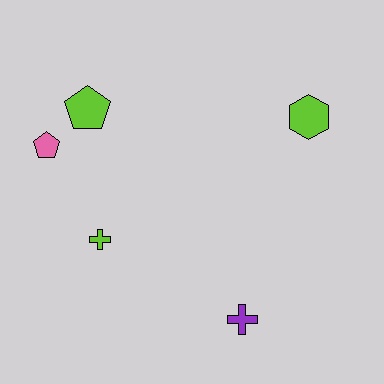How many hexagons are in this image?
There is 1 hexagon.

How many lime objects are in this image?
There are 3 lime objects.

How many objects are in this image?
There are 5 objects.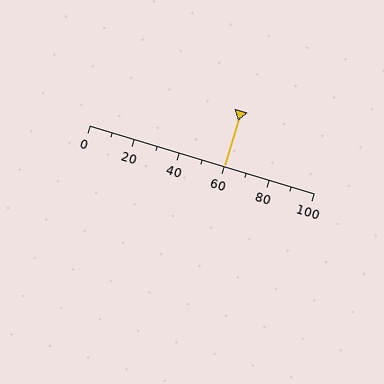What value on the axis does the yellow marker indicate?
The marker indicates approximately 60.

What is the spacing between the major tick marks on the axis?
The major ticks are spaced 20 apart.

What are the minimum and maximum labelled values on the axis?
The axis runs from 0 to 100.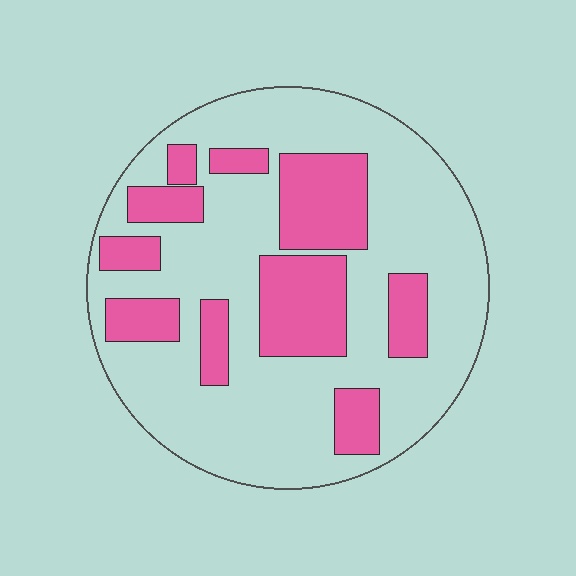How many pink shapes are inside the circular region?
10.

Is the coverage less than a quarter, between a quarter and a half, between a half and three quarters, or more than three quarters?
Between a quarter and a half.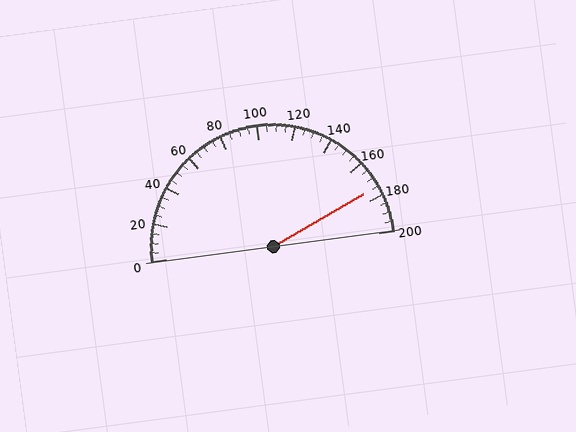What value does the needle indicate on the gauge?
The needle indicates approximately 175.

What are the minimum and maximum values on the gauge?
The gauge ranges from 0 to 200.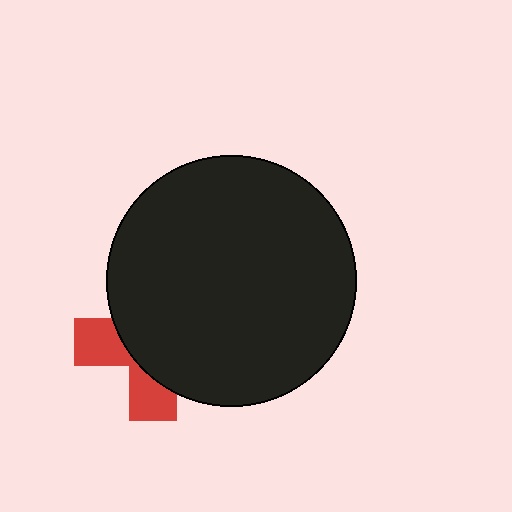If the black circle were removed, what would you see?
You would see the complete red cross.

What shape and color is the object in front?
The object in front is a black circle.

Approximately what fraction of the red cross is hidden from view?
Roughly 66% of the red cross is hidden behind the black circle.